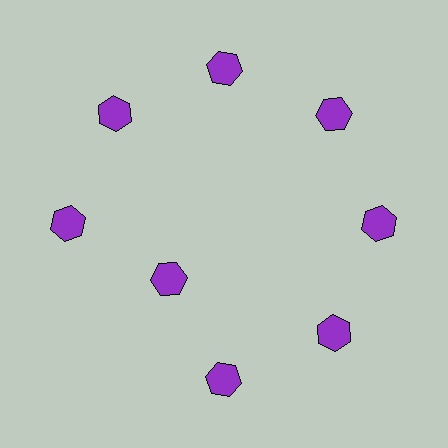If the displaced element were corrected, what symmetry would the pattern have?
It would have 8-fold rotational symmetry — the pattern would map onto itself every 45 degrees.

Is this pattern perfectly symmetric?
No. The 8 purple hexagons are arranged in a ring, but one element near the 8 o'clock position is pulled inward toward the center, breaking the 8-fold rotational symmetry.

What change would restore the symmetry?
The symmetry would be restored by moving it outward, back onto the ring so that all 8 hexagons sit at equal angles and equal distance from the center.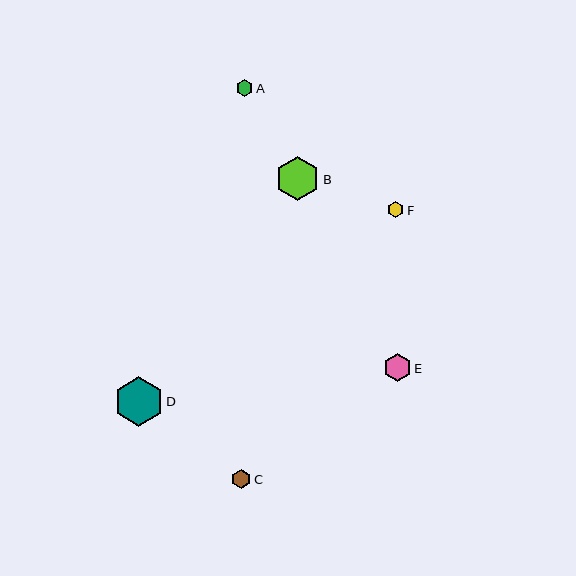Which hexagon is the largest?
Hexagon D is the largest with a size of approximately 49 pixels.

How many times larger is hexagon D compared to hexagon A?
Hexagon D is approximately 3.0 times the size of hexagon A.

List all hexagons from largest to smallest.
From largest to smallest: D, B, E, C, A, F.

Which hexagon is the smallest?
Hexagon F is the smallest with a size of approximately 16 pixels.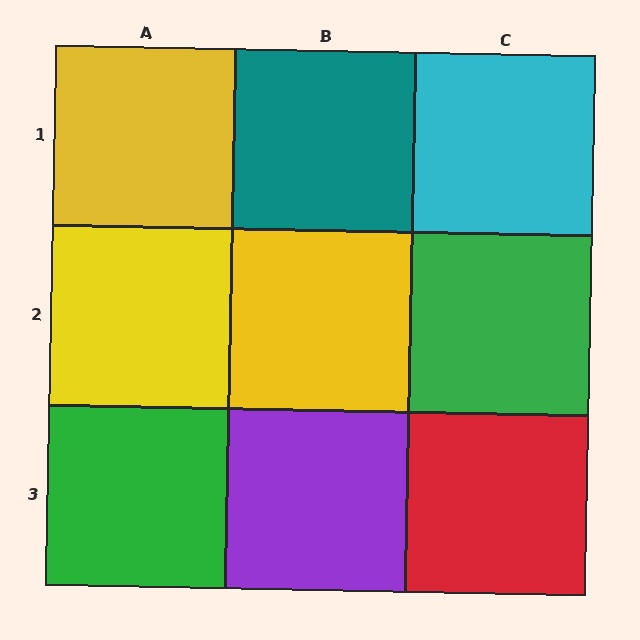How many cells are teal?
1 cell is teal.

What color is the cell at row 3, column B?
Purple.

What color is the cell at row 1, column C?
Cyan.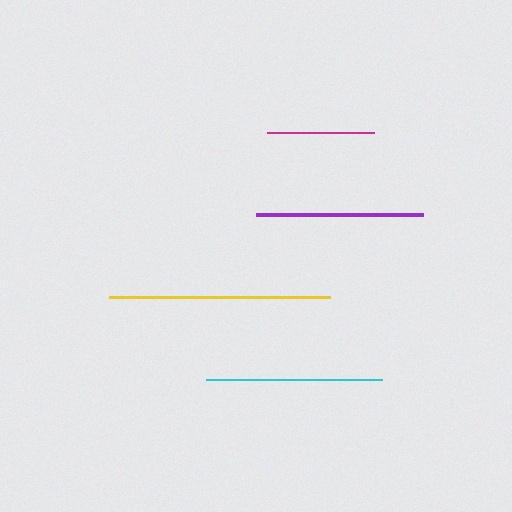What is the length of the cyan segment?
The cyan segment is approximately 176 pixels long.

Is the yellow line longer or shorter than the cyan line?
The yellow line is longer than the cyan line.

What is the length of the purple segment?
The purple segment is approximately 167 pixels long.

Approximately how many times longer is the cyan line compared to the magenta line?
The cyan line is approximately 1.7 times the length of the magenta line.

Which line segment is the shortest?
The magenta line is the shortest at approximately 107 pixels.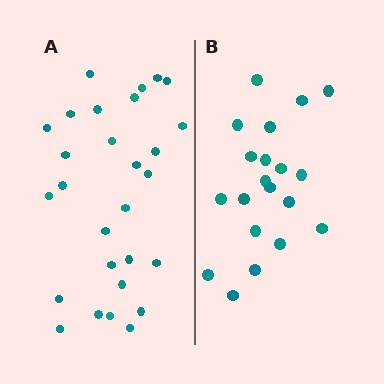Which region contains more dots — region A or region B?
Region A (the left region) has more dots.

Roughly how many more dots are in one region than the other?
Region A has roughly 8 or so more dots than region B.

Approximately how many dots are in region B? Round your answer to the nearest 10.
About 20 dots.